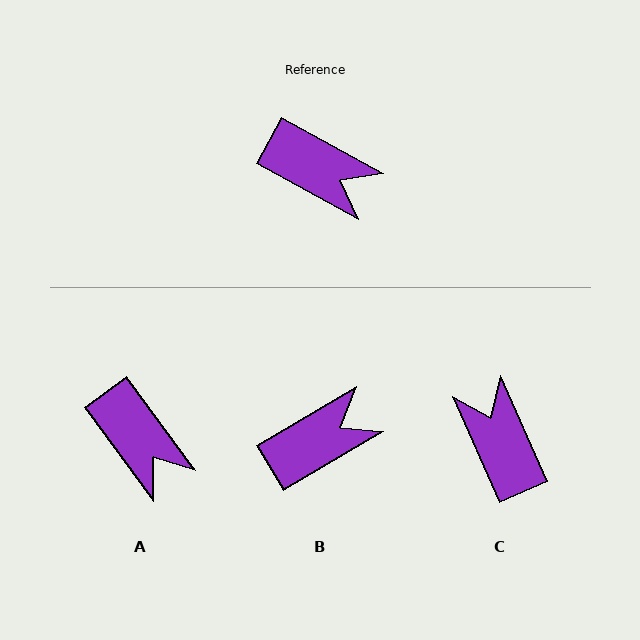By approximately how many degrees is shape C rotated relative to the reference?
Approximately 142 degrees counter-clockwise.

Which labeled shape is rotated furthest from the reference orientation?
C, about 142 degrees away.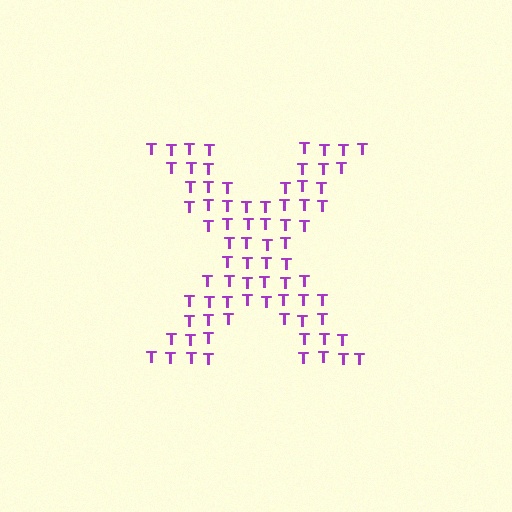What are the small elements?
The small elements are letter T's.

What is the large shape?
The large shape is the letter X.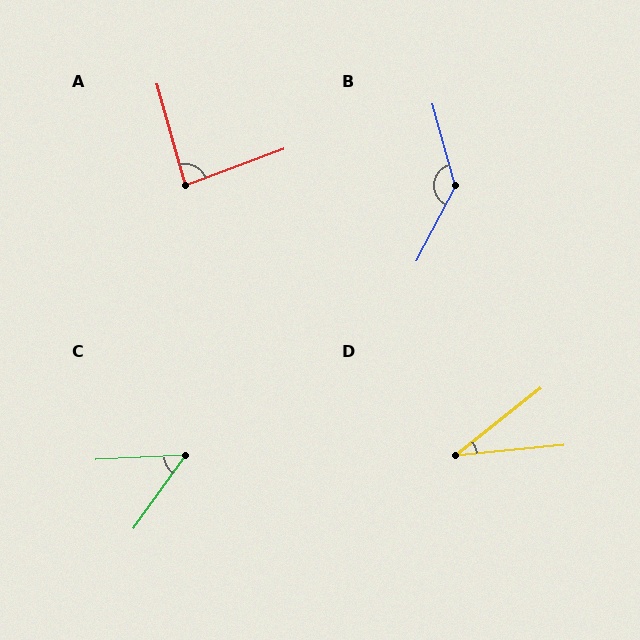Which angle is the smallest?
D, at approximately 33 degrees.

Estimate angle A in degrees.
Approximately 85 degrees.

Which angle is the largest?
B, at approximately 137 degrees.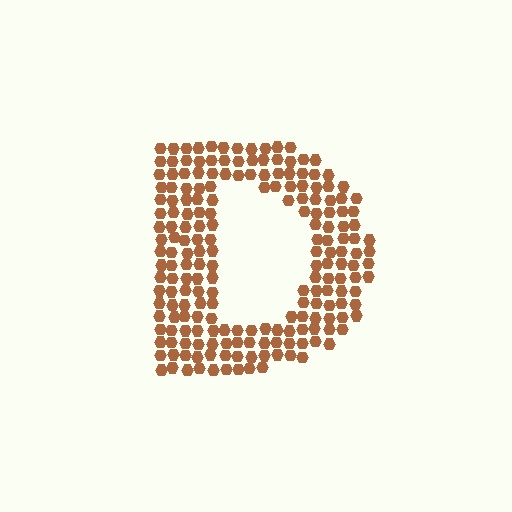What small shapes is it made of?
It is made of small hexagons.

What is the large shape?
The large shape is the letter D.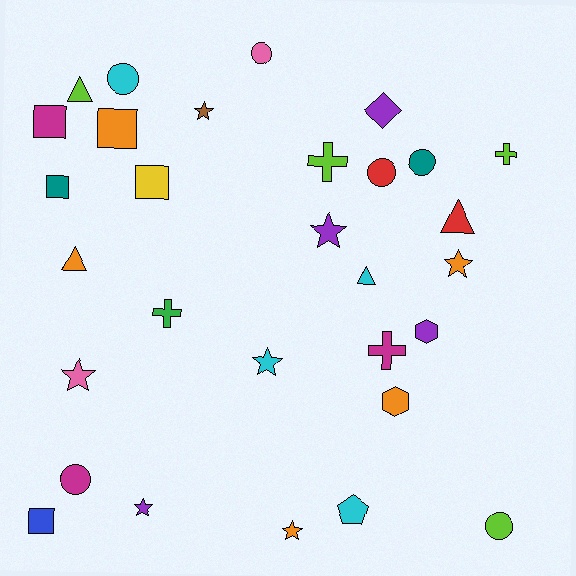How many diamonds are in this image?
There is 1 diamond.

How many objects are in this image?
There are 30 objects.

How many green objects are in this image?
There is 1 green object.